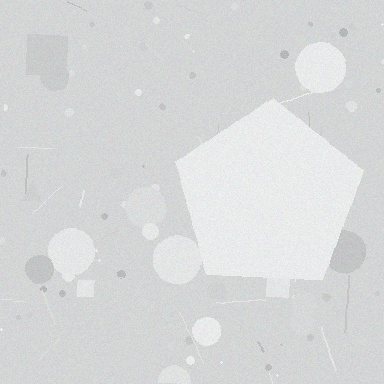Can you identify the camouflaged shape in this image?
The camouflaged shape is a pentagon.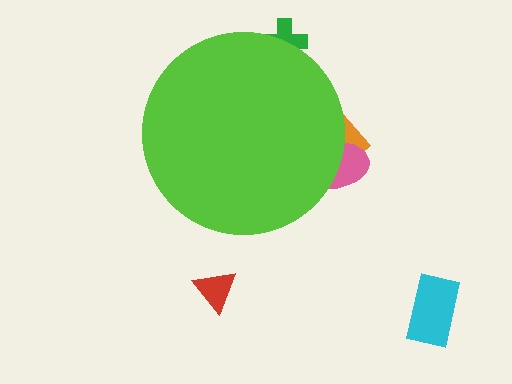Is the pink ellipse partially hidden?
Yes, the pink ellipse is partially hidden behind the lime circle.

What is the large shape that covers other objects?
A lime circle.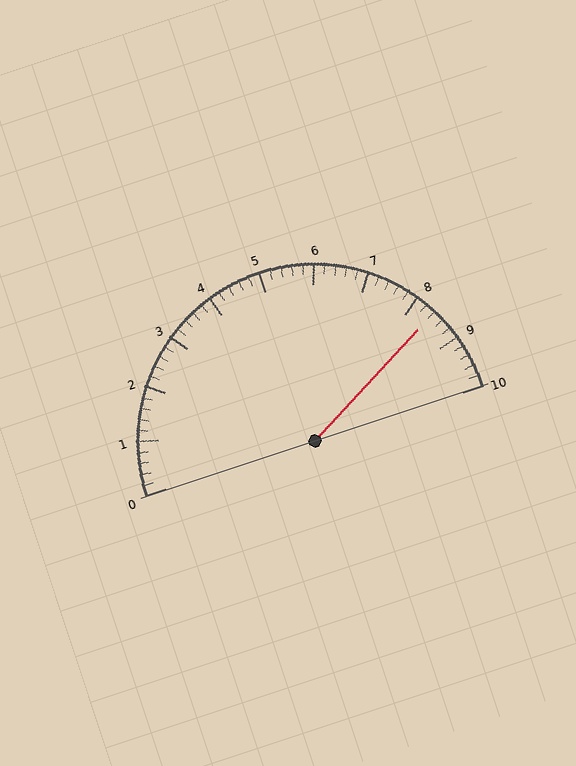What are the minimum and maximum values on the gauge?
The gauge ranges from 0 to 10.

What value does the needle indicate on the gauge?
The needle indicates approximately 8.4.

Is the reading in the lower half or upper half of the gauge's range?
The reading is in the upper half of the range (0 to 10).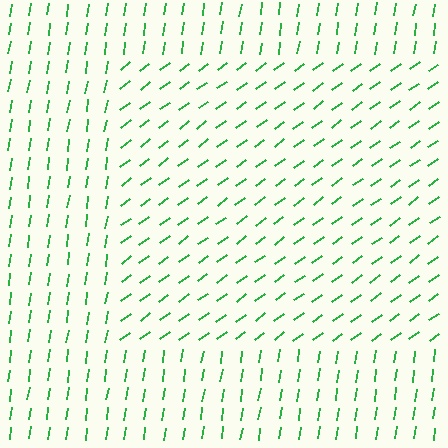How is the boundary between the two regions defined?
The boundary is defined purely by a change in line orientation (approximately 45 degrees difference). All lines are the same color and thickness.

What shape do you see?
I see a rectangle.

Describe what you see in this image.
The image is filled with small green line segments. A rectangle region in the image has lines oriented differently from the surrounding lines, creating a visible texture boundary.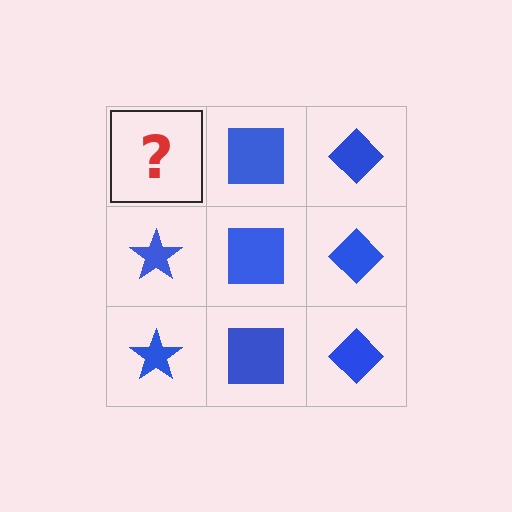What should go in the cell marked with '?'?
The missing cell should contain a blue star.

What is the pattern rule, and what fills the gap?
The rule is that each column has a consistent shape. The gap should be filled with a blue star.